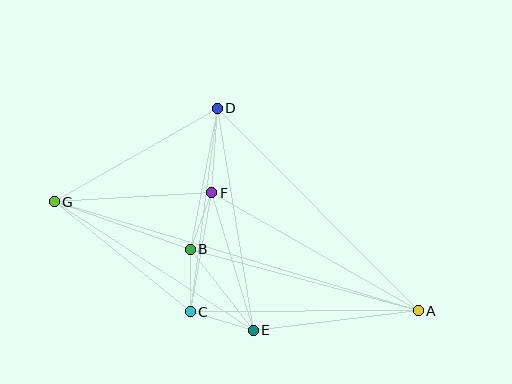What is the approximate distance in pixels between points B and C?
The distance between B and C is approximately 63 pixels.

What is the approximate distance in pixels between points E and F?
The distance between E and F is approximately 144 pixels.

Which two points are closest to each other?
Points B and F are closest to each other.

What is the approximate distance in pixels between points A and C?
The distance between A and C is approximately 228 pixels.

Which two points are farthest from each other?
Points A and G are farthest from each other.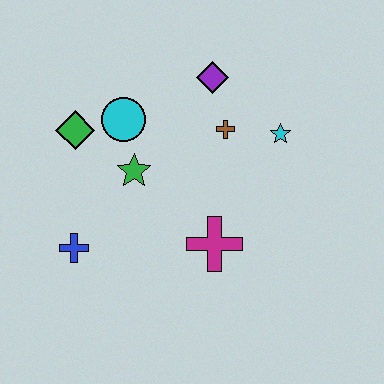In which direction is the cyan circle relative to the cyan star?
The cyan circle is to the left of the cyan star.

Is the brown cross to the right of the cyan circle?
Yes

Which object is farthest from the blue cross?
The cyan star is farthest from the blue cross.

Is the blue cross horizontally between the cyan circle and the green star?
No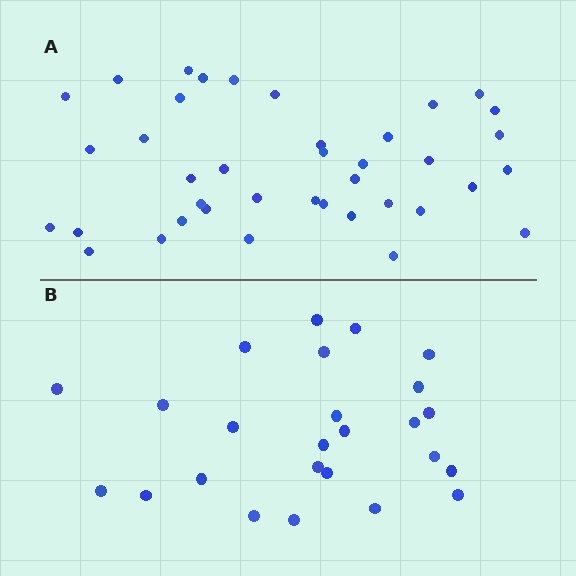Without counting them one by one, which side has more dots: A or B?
Region A (the top region) has more dots.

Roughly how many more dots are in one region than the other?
Region A has approximately 15 more dots than region B.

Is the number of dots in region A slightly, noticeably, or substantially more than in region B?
Region A has substantially more. The ratio is roughly 1.6 to 1.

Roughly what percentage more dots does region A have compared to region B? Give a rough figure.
About 55% more.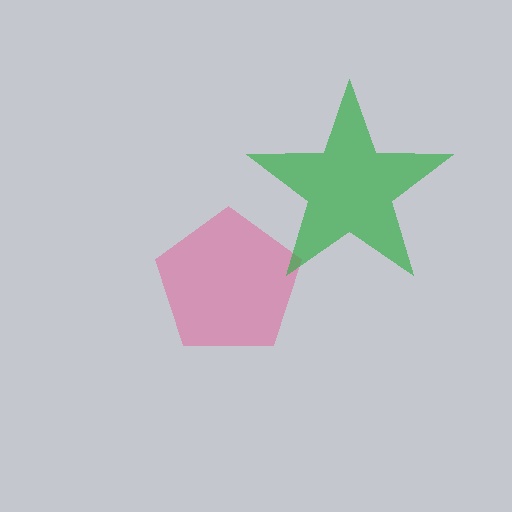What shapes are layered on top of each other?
The layered shapes are: a pink pentagon, a green star.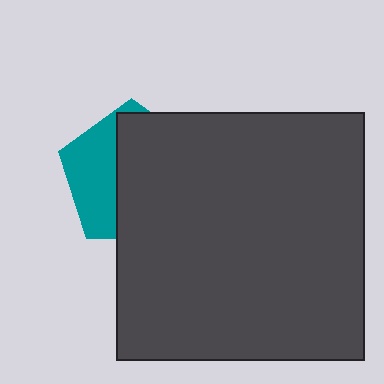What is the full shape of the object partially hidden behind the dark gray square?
The partially hidden object is a teal pentagon.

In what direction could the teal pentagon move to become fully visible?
The teal pentagon could move left. That would shift it out from behind the dark gray square entirely.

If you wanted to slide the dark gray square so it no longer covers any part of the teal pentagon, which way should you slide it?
Slide it right — that is the most direct way to separate the two shapes.